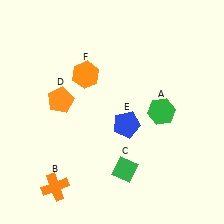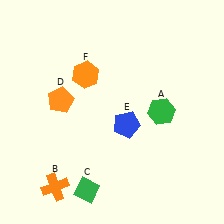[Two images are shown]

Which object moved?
The green diamond (C) moved left.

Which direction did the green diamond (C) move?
The green diamond (C) moved left.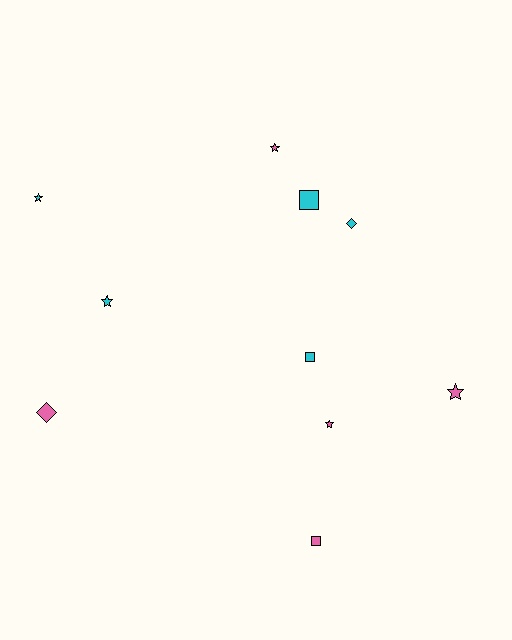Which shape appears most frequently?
Star, with 5 objects.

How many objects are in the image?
There are 10 objects.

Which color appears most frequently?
Pink, with 5 objects.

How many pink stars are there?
There are 3 pink stars.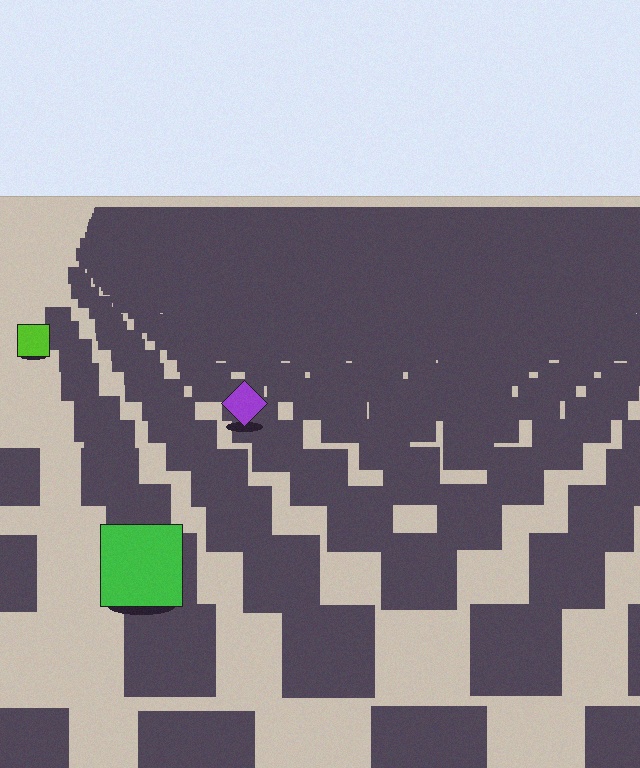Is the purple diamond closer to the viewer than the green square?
No. The green square is closer — you can tell from the texture gradient: the ground texture is coarser near it.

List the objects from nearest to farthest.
From nearest to farthest: the green square, the purple diamond, the lime square.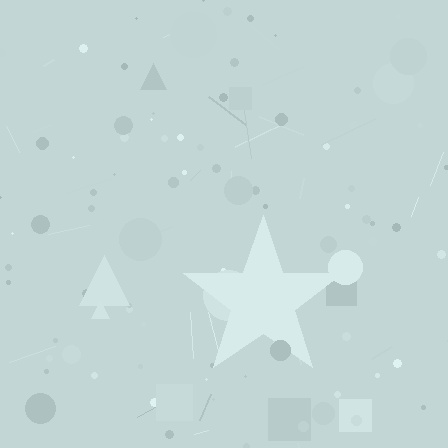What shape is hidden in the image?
A star is hidden in the image.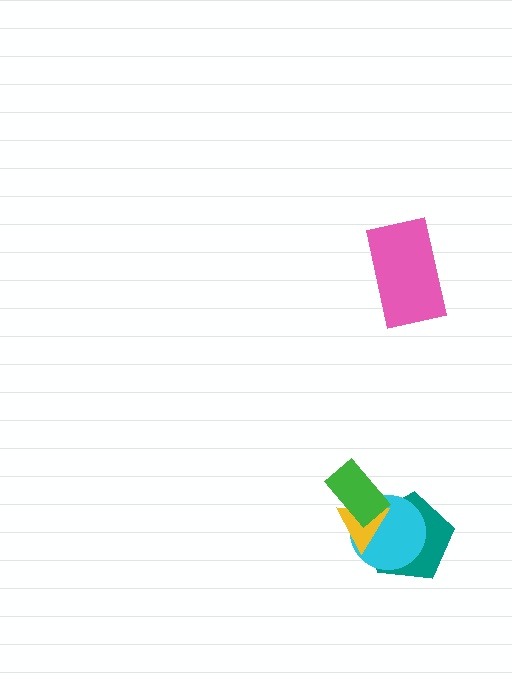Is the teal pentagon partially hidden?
Yes, it is partially covered by another shape.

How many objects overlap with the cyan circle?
3 objects overlap with the cyan circle.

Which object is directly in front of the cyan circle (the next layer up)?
The yellow triangle is directly in front of the cyan circle.